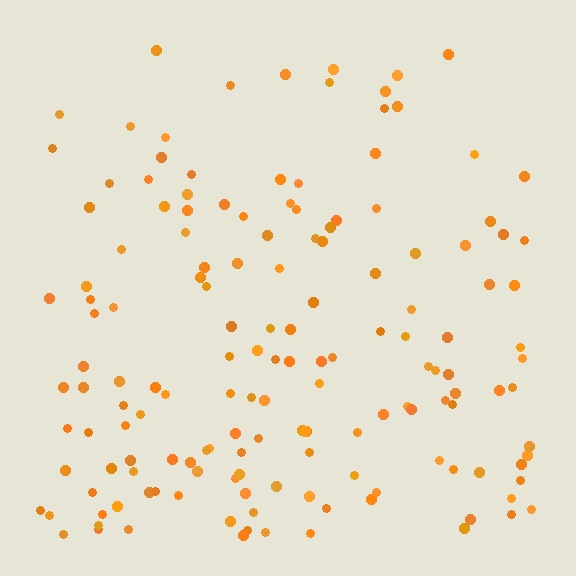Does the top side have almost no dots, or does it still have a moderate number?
Still a moderate number, just noticeably fewer than the bottom.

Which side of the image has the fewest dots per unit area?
The top.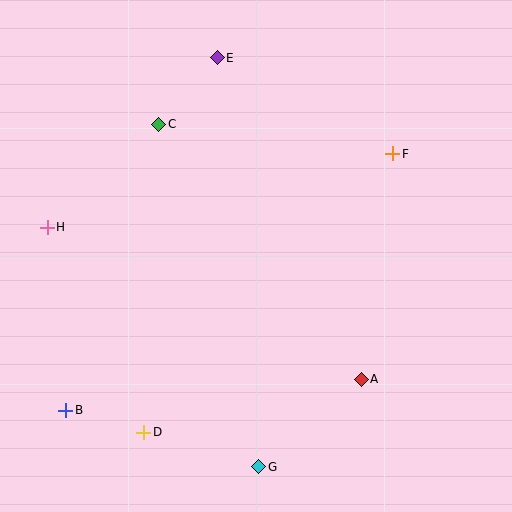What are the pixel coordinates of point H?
Point H is at (47, 227).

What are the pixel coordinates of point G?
Point G is at (259, 467).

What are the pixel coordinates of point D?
Point D is at (144, 432).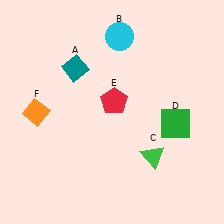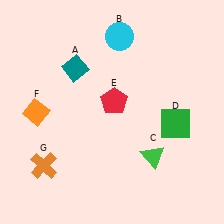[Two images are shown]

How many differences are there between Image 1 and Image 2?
There is 1 difference between the two images.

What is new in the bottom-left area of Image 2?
An orange cross (G) was added in the bottom-left area of Image 2.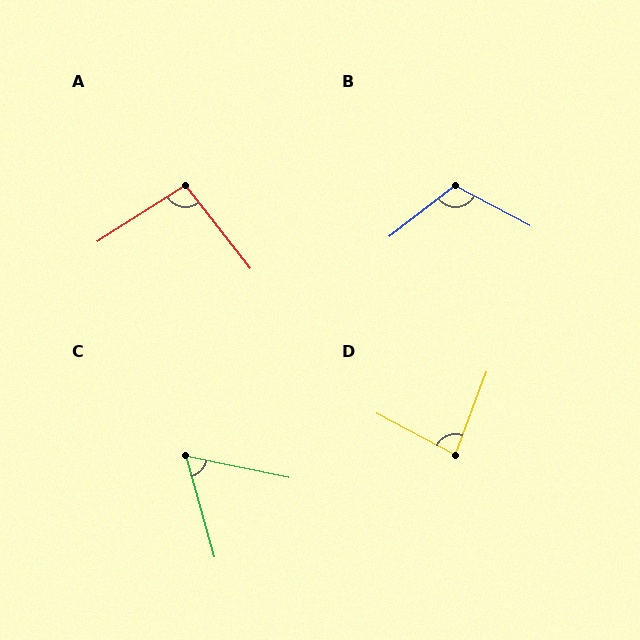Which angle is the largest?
B, at approximately 115 degrees.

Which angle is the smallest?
C, at approximately 63 degrees.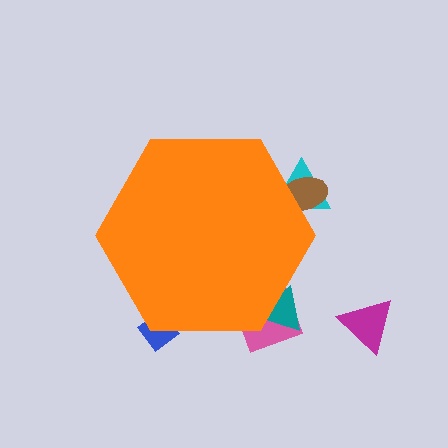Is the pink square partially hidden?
Yes, the pink square is partially hidden behind the orange hexagon.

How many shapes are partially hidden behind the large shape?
5 shapes are partially hidden.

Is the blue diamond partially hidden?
Yes, the blue diamond is partially hidden behind the orange hexagon.